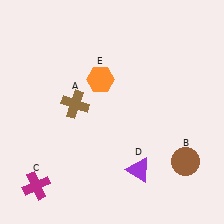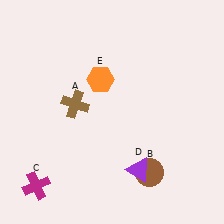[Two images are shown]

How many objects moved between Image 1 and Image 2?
1 object moved between the two images.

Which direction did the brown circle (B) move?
The brown circle (B) moved left.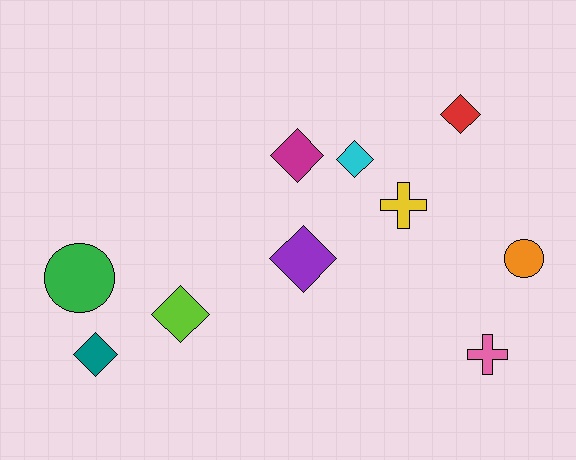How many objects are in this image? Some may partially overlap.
There are 10 objects.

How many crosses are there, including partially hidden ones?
There are 2 crosses.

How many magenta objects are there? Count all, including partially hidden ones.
There is 1 magenta object.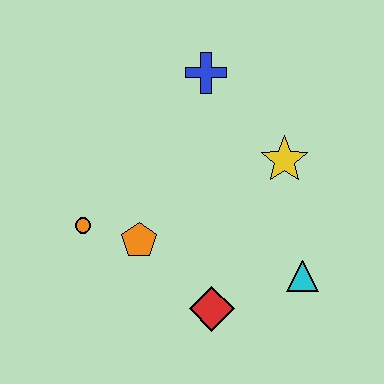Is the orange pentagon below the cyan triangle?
No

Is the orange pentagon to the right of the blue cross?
No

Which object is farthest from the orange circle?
The cyan triangle is farthest from the orange circle.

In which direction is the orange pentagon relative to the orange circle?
The orange pentagon is to the right of the orange circle.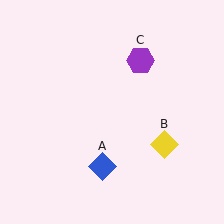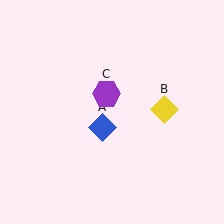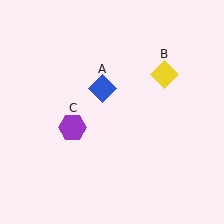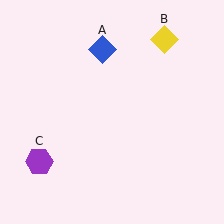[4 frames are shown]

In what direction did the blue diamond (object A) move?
The blue diamond (object A) moved up.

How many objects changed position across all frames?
3 objects changed position: blue diamond (object A), yellow diamond (object B), purple hexagon (object C).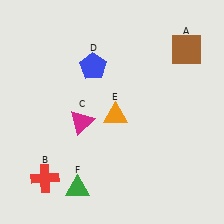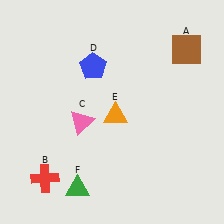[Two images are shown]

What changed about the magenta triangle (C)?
In Image 1, C is magenta. In Image 2, it changed to pink.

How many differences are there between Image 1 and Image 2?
There is 1 difference between the two images.